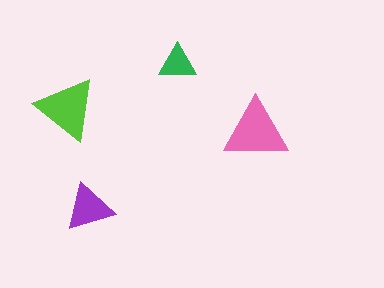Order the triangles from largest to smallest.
the pink one, the lime one, the purple one, the green one.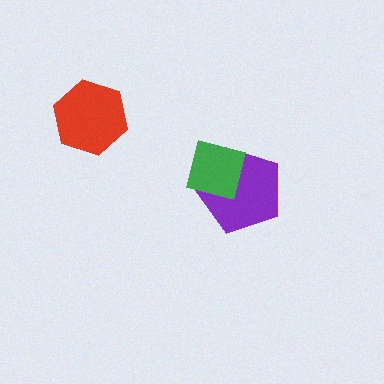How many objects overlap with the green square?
1 object overlaps with the green square.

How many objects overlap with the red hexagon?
0 objects overlap with the red hexagon.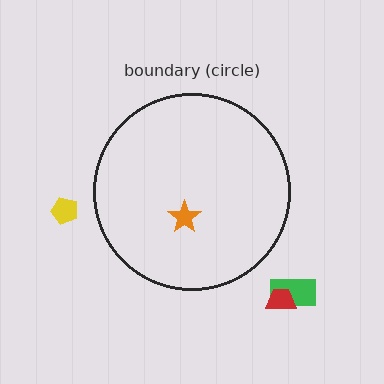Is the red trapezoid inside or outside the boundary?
Outside.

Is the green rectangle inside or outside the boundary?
Outside.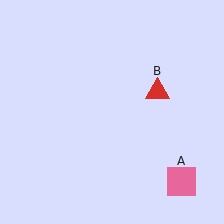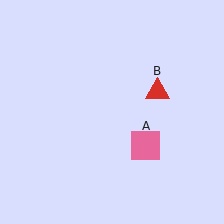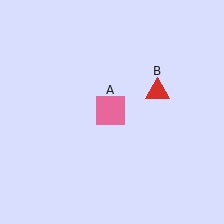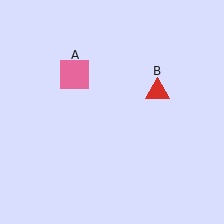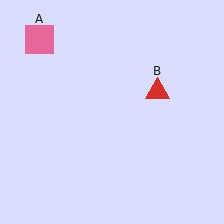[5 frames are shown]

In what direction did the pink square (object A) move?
The pink square (object A) moved up and to the left.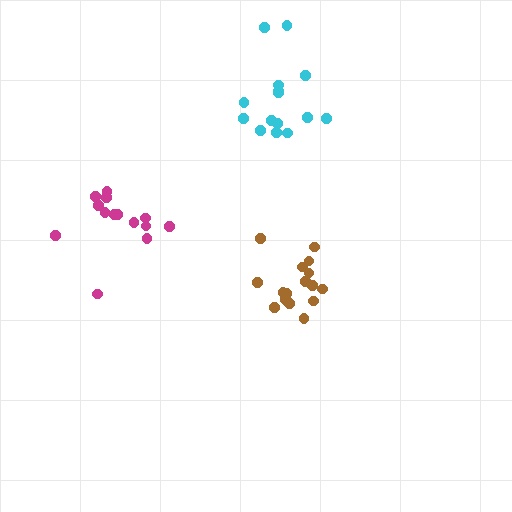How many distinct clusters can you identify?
There are 3 distinct clusters.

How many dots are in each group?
Group 1: 16 dots, Group 2: 14 dots, Group 3: 15 dots (45 total).